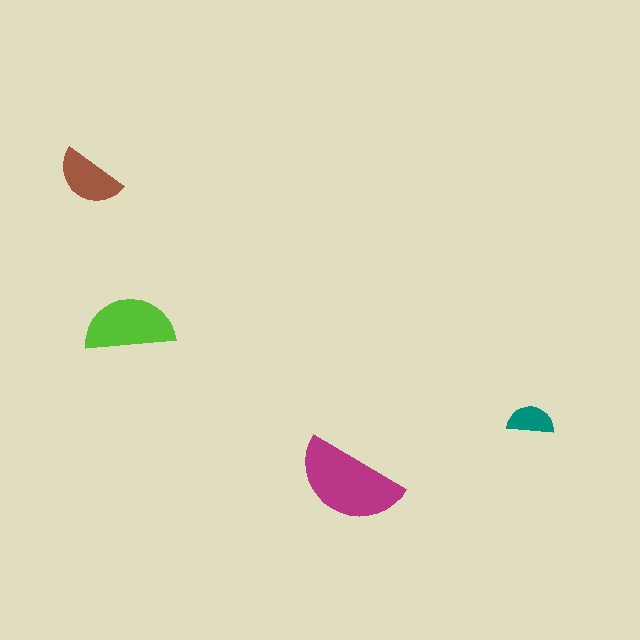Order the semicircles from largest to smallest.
the magenta one, the lime one, the brown one, the teal one.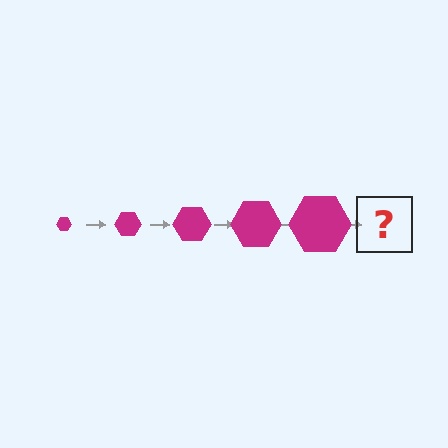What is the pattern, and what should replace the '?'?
The pattern is that the hexagon gets progressively larger each step. The '?' should be a magenta hexagon, larger than the previous one.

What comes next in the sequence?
The next element should be a magenta hexagon, larger than the previous one.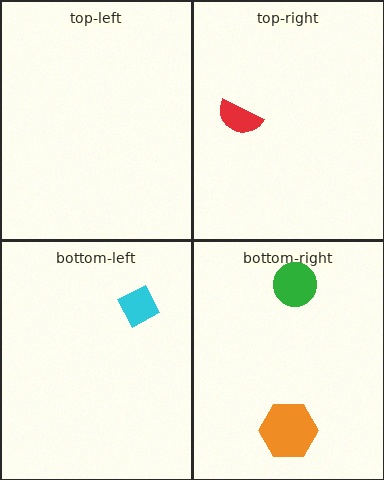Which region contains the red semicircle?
The top-right region.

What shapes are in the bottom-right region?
The green circle, the orange hexagon.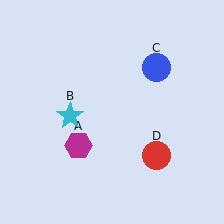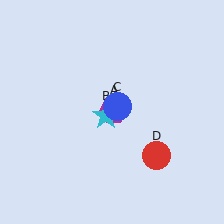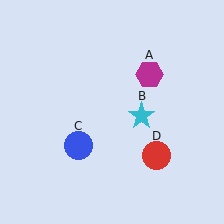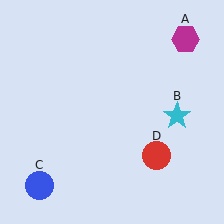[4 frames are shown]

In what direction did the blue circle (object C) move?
The blue circle (object C) moved down and to the left.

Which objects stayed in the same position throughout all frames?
Red circle (object D) remained stationary.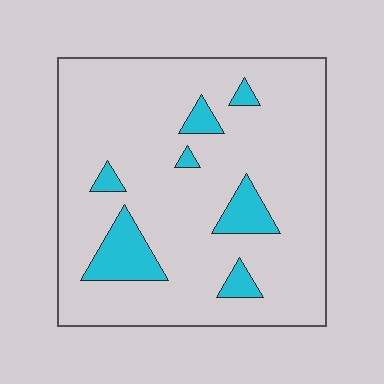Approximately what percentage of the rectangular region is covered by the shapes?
Approximately 10%.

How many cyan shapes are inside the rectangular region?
7.